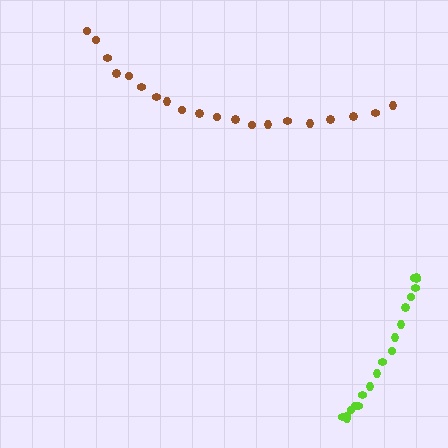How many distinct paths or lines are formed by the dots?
There are 2 distinct paths.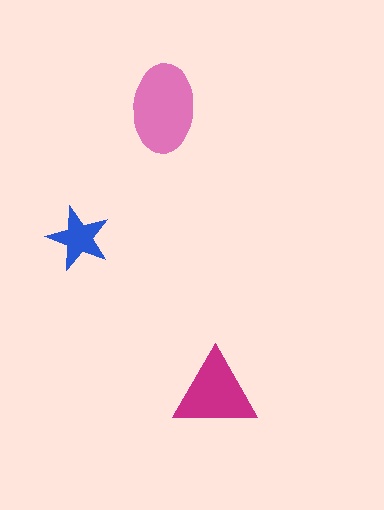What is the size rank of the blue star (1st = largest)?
3rd.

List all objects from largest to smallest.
The pink ellipse, the magenta triangle, the blue star.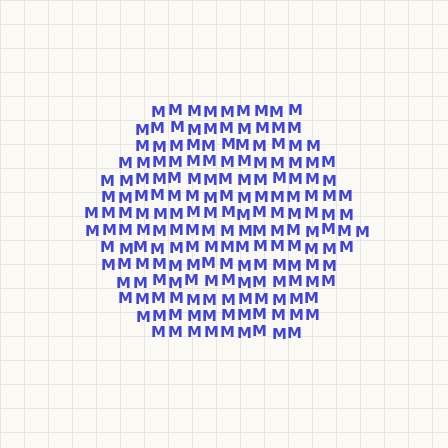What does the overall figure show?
The overall figure shows a hexagon.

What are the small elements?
The small elements are letter M's.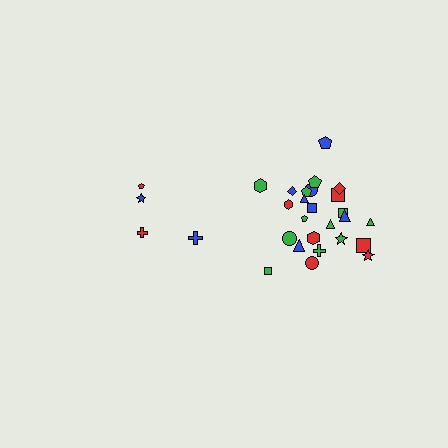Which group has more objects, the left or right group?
The right group.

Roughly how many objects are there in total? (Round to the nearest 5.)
Roughly 30 objects in total.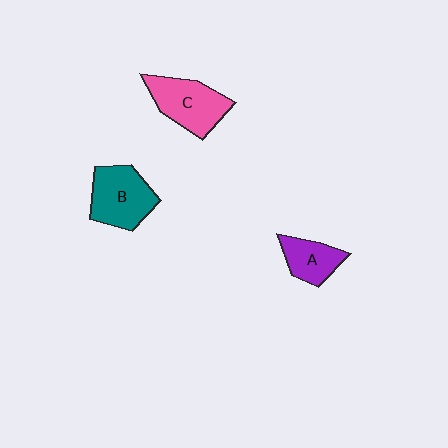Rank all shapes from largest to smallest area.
From largest to smallest: B (teal), C (pink), A (purple).